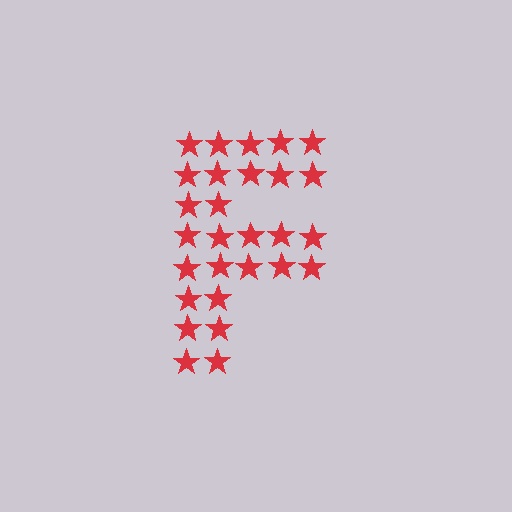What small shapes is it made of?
It is made of small stars.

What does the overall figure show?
The overall figure shows the letter F.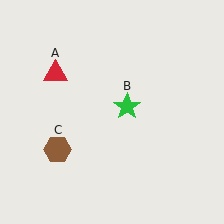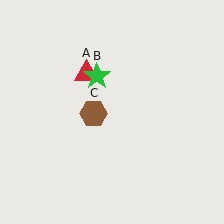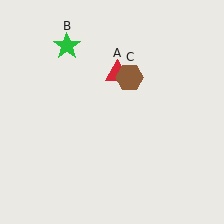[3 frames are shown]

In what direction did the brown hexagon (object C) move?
The brown hexagon (object C) moved up and to the right.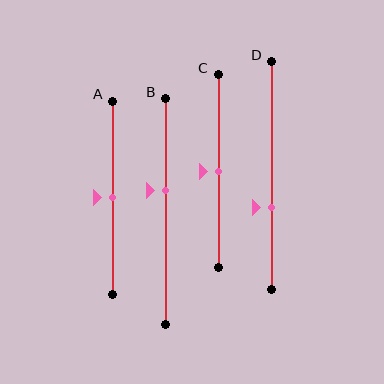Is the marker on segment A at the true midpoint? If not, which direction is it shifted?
Yes, the marker on segment A is at the true midpoint.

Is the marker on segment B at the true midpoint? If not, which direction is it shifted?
No, the marker on segment B is shifted upward by about 9% of the segment length.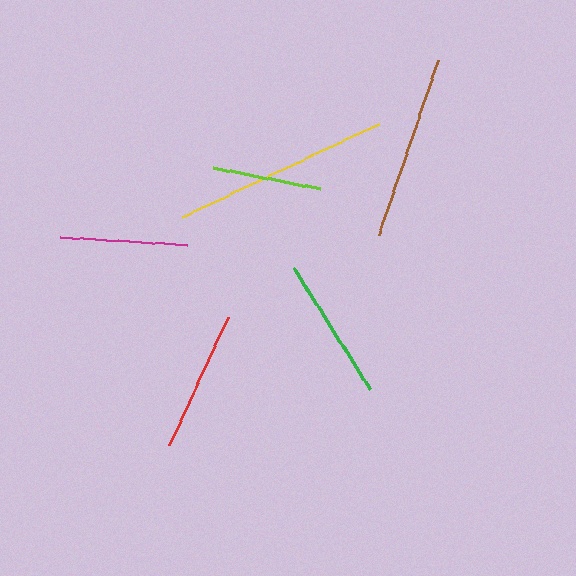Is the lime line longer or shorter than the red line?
The red line is longer than the lime line.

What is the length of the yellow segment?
The yellow segment is approximately 217 pixels long.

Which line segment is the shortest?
The lime line is the shortest at approximately 110 pixels.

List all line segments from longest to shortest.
From longest to shortest: yellow, brown, green, red, magenta, lime.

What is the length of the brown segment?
The brown segment is approximately 185 pixels long.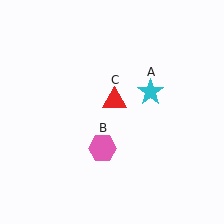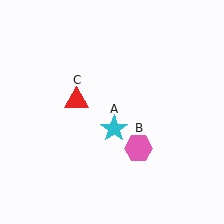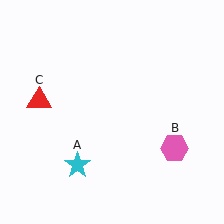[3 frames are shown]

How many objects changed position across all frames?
3 objects changed position: cyan star (object A), pink hexagon (object B), red triangle (object C).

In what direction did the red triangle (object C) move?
The red triangle (object C) moved left.